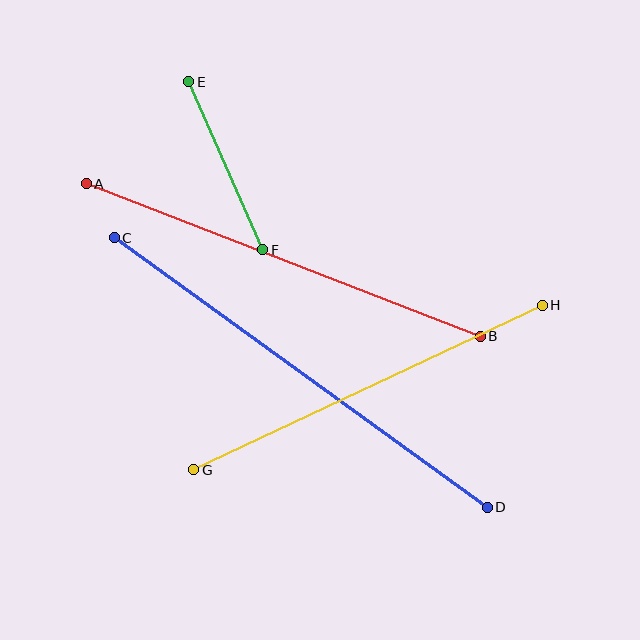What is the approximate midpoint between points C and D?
The midpoint is at approximately (301, 373) pixels.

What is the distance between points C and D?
The distance is approximately 460 pixels.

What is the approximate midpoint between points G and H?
The midpoint is at approximately (368, 387) pixels.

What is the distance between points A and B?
The distance is approximately 423 pixels.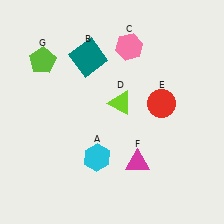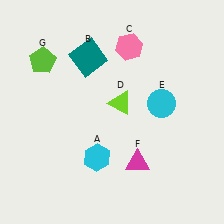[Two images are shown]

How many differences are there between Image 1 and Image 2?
There is 1 difference between the two images.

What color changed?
The circle (E) changed from red in Image 1 to cyan in Image 2.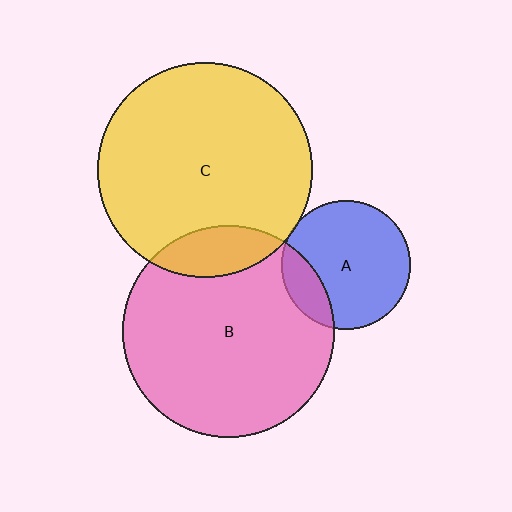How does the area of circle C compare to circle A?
Approximately 2.8 times.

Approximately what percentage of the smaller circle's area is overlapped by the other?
Approximately 5%.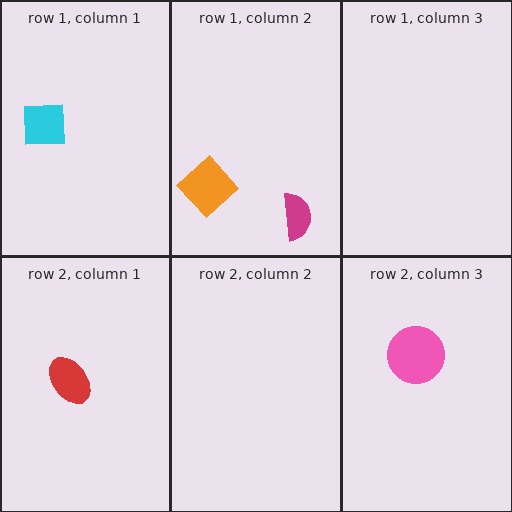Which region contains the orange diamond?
The row 1, column 2 region.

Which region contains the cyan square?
The row 1, column 1 region.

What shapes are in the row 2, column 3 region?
The pink circle.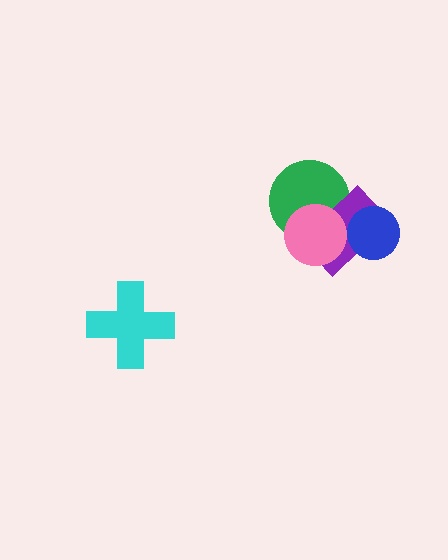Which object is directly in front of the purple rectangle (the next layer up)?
The pink circle is directly in front of the purple rectangle.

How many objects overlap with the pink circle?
2 objects overlap with the pink circle.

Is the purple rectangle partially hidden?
Yes, it is partially covered by another shape.